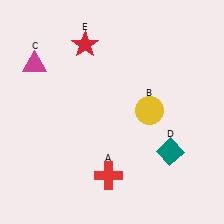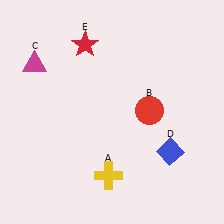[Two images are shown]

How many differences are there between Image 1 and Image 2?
There are 3 differences between the two images.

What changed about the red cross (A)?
In Image 1, A is red. In Image 2, it changed to yellow.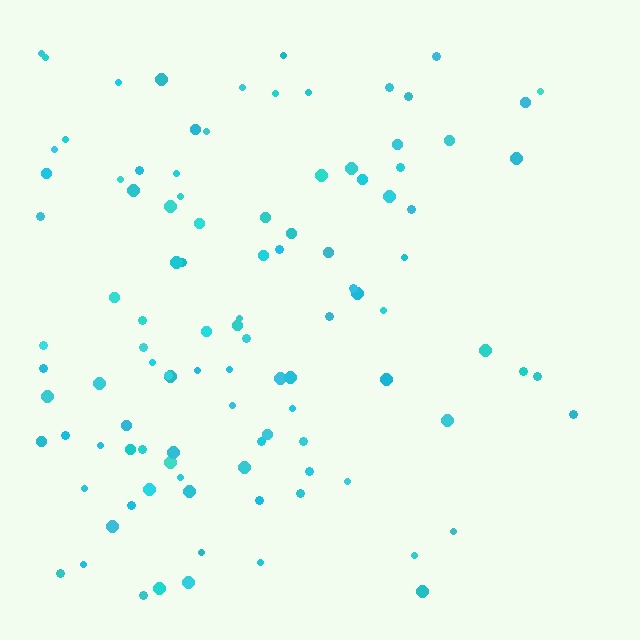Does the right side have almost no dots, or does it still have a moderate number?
Still a moderate number, just noticeably fewer than the left.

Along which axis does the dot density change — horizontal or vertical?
Horizontal.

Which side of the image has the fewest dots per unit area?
The right.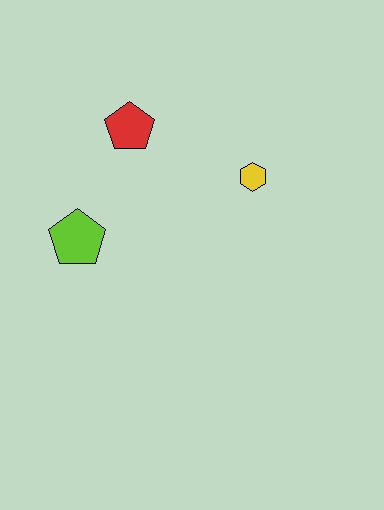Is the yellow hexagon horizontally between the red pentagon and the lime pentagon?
No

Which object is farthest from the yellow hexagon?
The lime pentagon is farthest from the yellow hexagon.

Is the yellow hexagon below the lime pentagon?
No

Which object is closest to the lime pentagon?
The red pentagon is closest to the lime pentagon.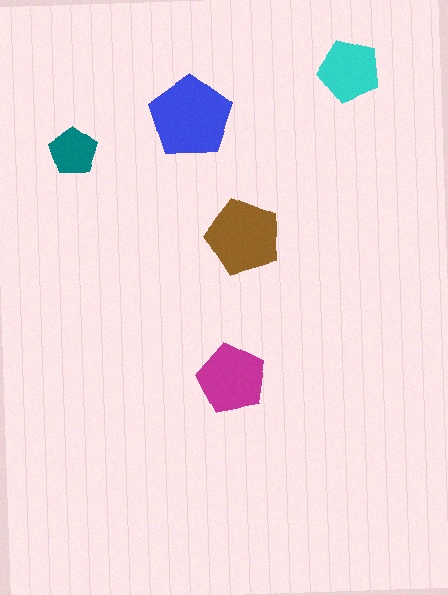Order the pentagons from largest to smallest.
the blue one, the brown one, the magenta one, the cyan one, the teal one.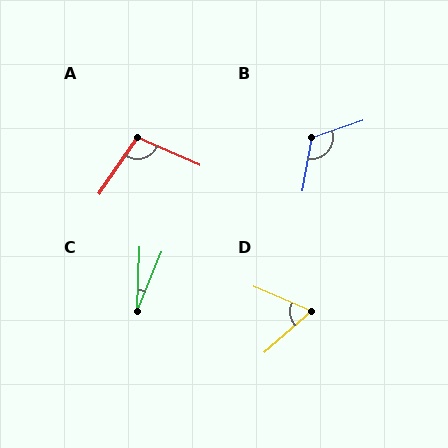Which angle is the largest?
B, at approximately 119 degrees.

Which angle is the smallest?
C, at approximately 20 degrees.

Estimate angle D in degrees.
Approximately 64 degrees.